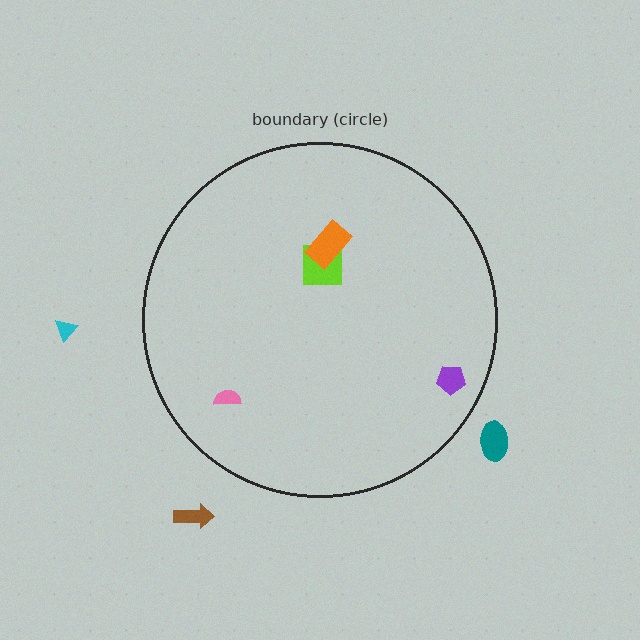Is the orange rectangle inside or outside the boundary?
Inside.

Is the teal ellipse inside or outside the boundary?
Outside.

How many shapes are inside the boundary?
4 inside, 3 outside.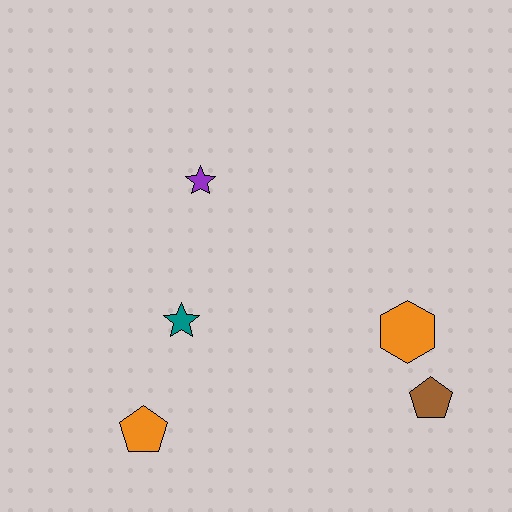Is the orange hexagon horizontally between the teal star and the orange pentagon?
No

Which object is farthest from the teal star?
The brown pentagon is farthest from the teal star.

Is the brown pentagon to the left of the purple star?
No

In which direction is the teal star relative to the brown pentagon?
The teal star is to the left of the brown pentagon.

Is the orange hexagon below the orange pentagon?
No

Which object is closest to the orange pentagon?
The teal star is closest to the orange pentagon.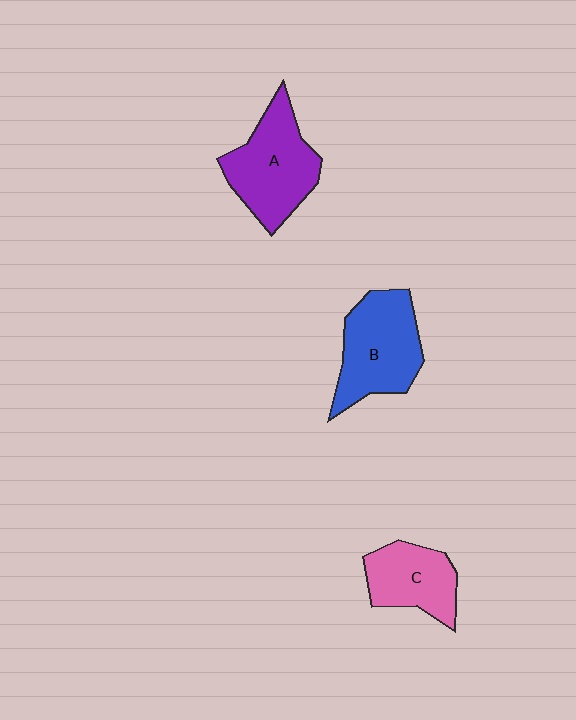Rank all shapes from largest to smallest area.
From largest to smallest: A (purple), B (blue), C (pink).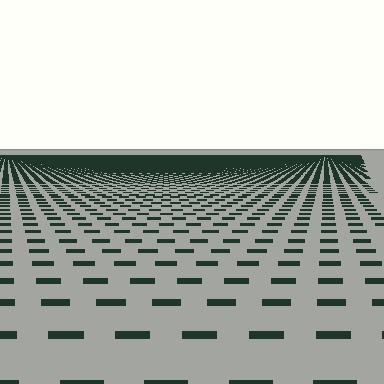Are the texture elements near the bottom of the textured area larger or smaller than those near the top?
Larger. Near the bottom, elements are closer to the viewer and appear at a bigger on-screen size.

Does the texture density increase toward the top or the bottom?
Density increases toward the top.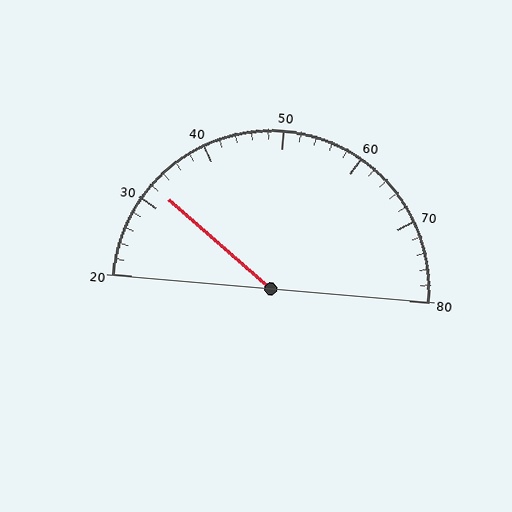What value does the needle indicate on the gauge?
The needle indicates approximately 32.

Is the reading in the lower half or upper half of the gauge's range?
The reading is in the lower half of the range (20 to 80).